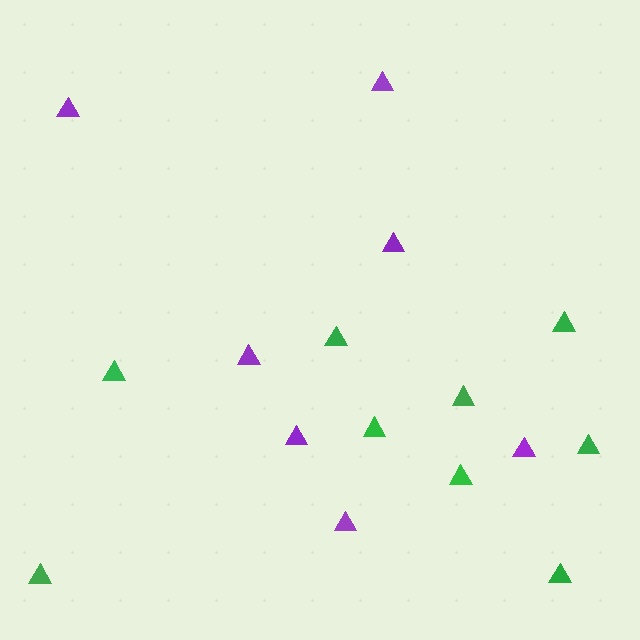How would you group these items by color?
There are 2 groups: one group of green triangles (9) and one group of purple triangles (7).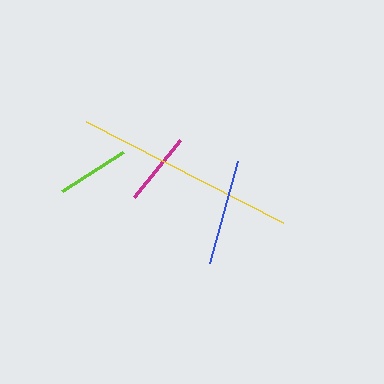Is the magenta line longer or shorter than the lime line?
The magenta line is longer than the lime line.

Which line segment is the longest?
The yellow line is the longest at approximately 222 pixels.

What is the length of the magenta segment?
The magenta segment is approximately 73 pixels long.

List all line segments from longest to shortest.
From longest to shortest: yellow, blue, magenta, lime.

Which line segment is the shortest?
The lime line is the shortest at approximately 72 pixels.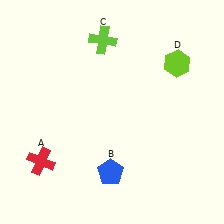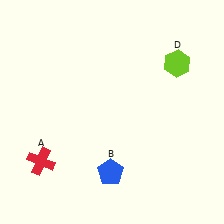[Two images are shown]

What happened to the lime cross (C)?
The lime cross (C) was removed in Image 2. It was in the top-left area of Image 1.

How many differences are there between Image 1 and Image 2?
There is 1 difference between the two images.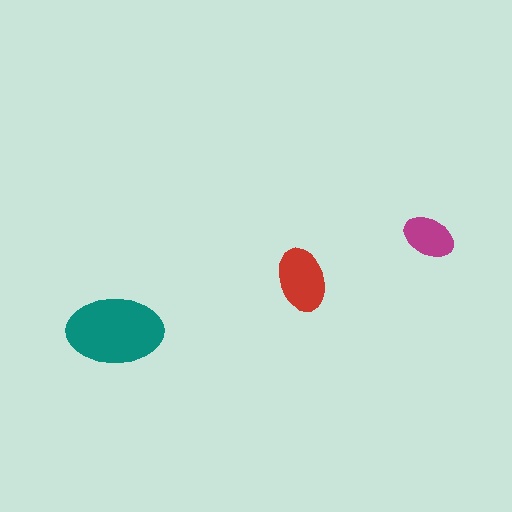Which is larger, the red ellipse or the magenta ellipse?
The red one.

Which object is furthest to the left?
The teal ellipse is leftmost.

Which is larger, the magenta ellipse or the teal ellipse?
The teal one.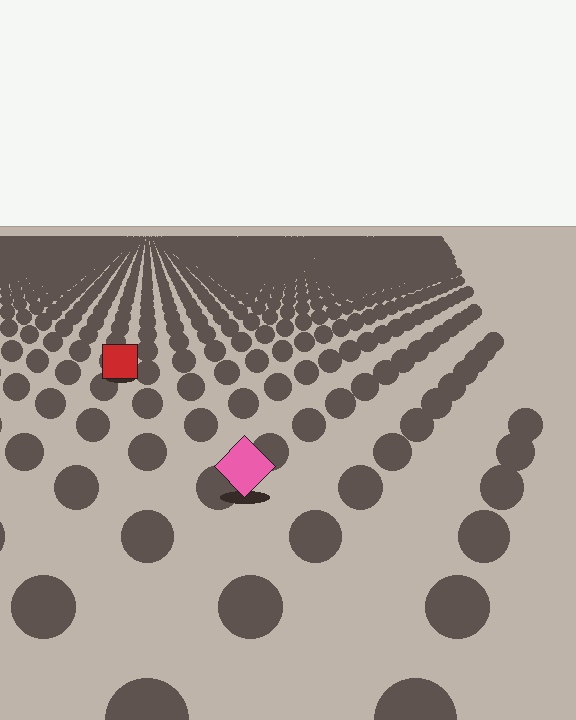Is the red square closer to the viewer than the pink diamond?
No. The pink diamond is closer — you can tell from the texture gradient: the ground texture is coarser near it.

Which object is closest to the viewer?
The pink diamond is closest. The texture marks near it are larger and more spread out.